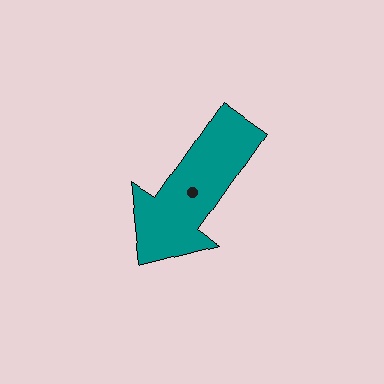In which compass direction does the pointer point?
Southwest.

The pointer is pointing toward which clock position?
Roughly 7 o'clock.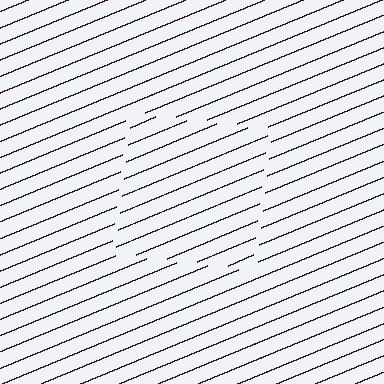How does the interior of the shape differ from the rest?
The interior of the shape contains the same grating, shifted by half a period — the contour is defined by the phase discontinuity where line-ends from the inner and outer gratings abut.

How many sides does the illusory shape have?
4 sides — the line-ends trace a square.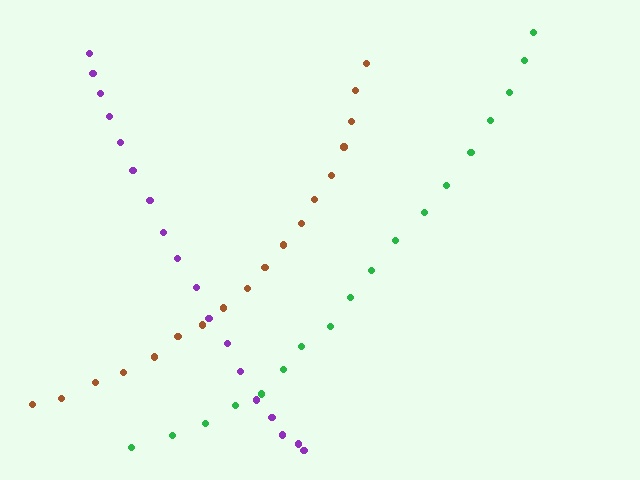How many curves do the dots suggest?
There are 3 distinct paths.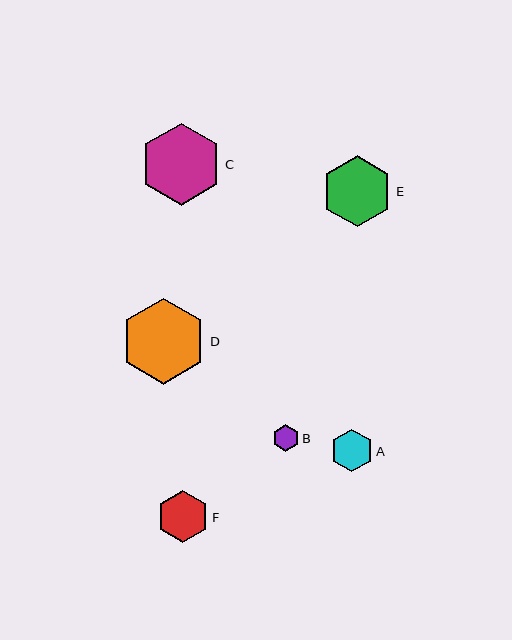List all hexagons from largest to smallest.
From largest to smallest: D, C, E, F, A, B.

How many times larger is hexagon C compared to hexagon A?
Hexagon C is approximately 1.9 times the size of hexagon A.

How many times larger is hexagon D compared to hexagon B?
Hexagon D is approximately 3.3 times the size of hexagon B.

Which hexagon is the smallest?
Hexagon B is the smallest with a size of approximately 26 pixels.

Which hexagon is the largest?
Hexagon D is the largest with a size of approximately 86 pixels.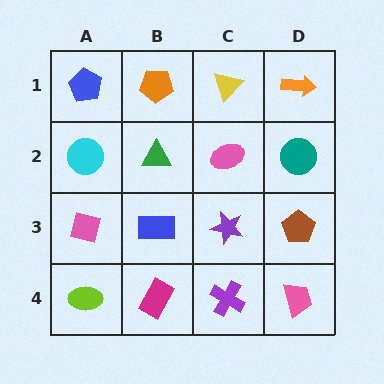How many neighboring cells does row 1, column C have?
3.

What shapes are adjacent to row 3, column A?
A cyan circle (row 2, column A), a lime ellipse (row 4, column A), a blue rectangle (row 3, column B).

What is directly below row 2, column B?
A blue rectangle.